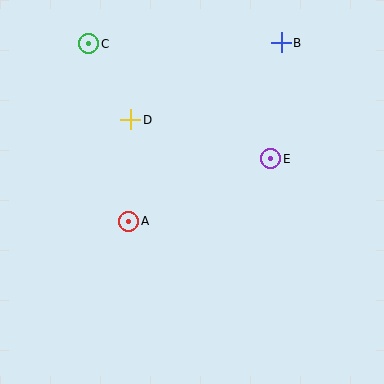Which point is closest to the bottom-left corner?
Point A is closest to the bottom-left corner.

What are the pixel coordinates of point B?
Point B is at (281, 43).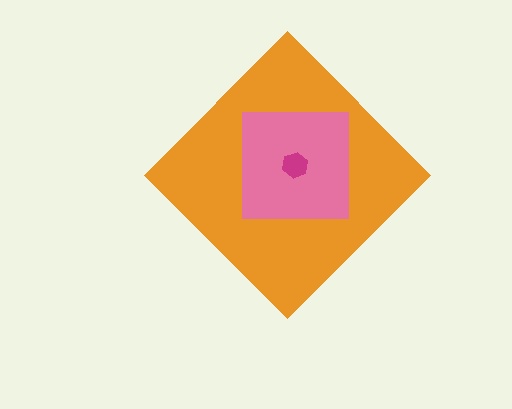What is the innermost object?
The magenta hexagon.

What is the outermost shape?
The orange diamond.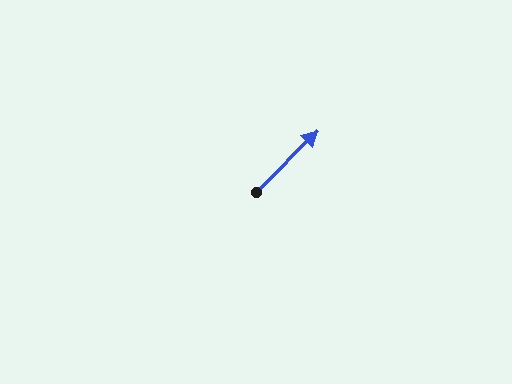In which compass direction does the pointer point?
Northeast.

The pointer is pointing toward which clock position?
Roughly 1 o'clock.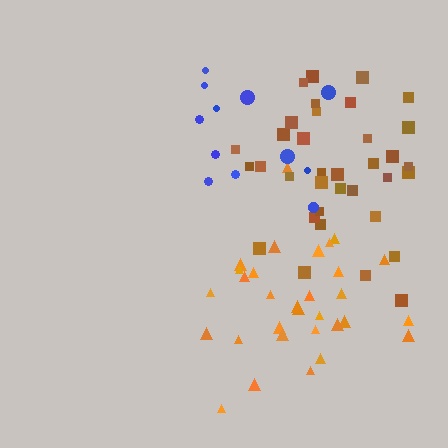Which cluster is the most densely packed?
Orange.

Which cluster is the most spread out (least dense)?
Blue.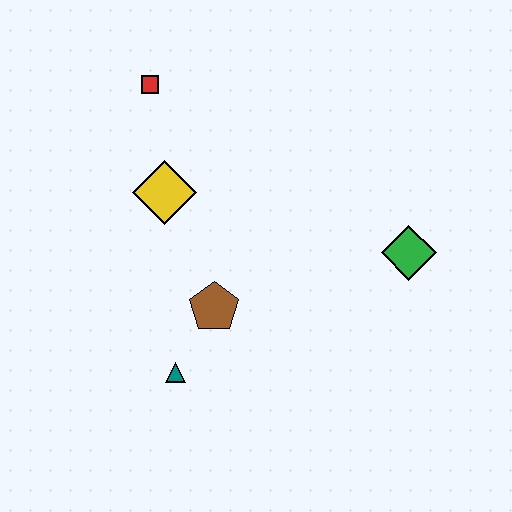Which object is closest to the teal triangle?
The brown pentagon is closest to the teal triangle.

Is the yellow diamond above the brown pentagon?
Yes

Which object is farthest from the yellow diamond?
The green diamond is farthest from the yellow diamond.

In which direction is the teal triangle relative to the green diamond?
The teal triangle is to the left of the green diamond.